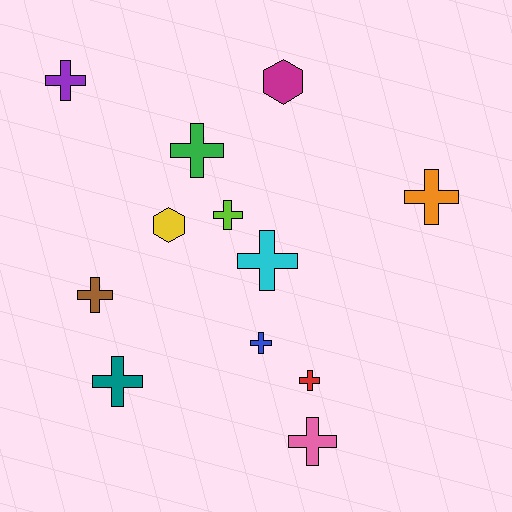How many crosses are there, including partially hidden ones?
There are 10 crosses.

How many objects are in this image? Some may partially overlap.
There are 12 objects.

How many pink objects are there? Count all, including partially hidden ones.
There is 1 pink object.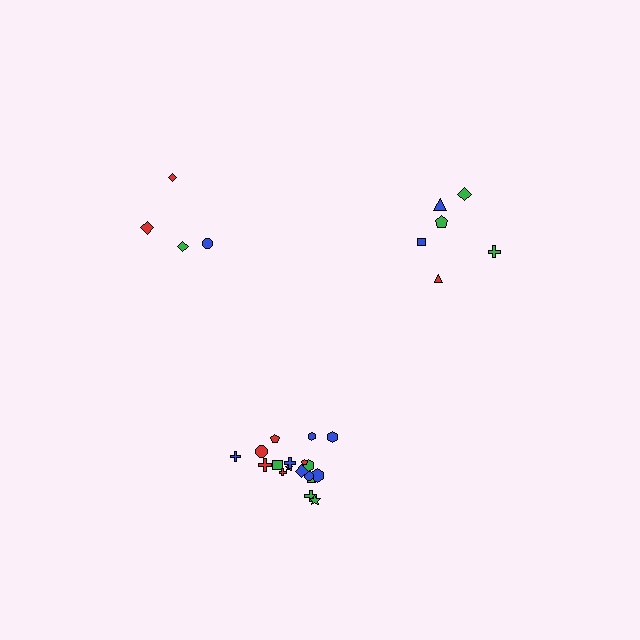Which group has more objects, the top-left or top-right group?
The top-right group.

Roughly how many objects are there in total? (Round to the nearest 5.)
Roughly 30 objects in total.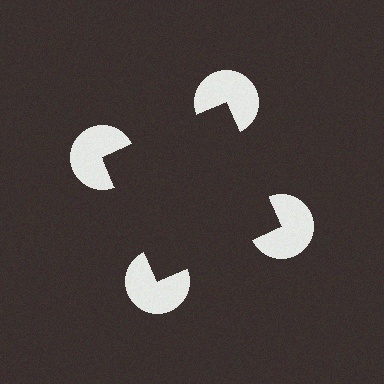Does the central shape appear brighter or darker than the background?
It typically appears slightly darker than the background, even though no actual brightness change is drawn.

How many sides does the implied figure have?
4 sides.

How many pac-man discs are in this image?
There are 4 — one at each vertex of the illusory square.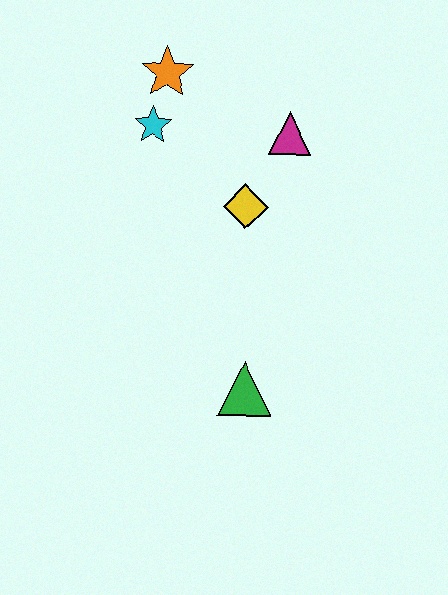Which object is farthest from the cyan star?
The green triangle is farthest from the cyan star.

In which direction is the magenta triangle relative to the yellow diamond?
The magenta triangle is above the yellow diamond.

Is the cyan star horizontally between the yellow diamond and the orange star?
No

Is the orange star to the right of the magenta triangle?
No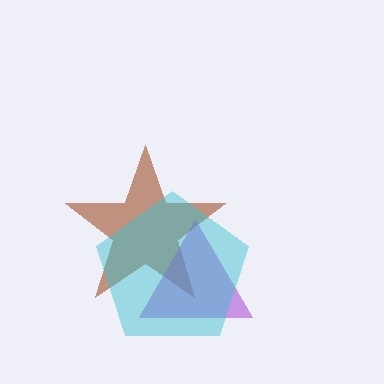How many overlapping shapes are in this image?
There are 3 overlapping shapes in the image.